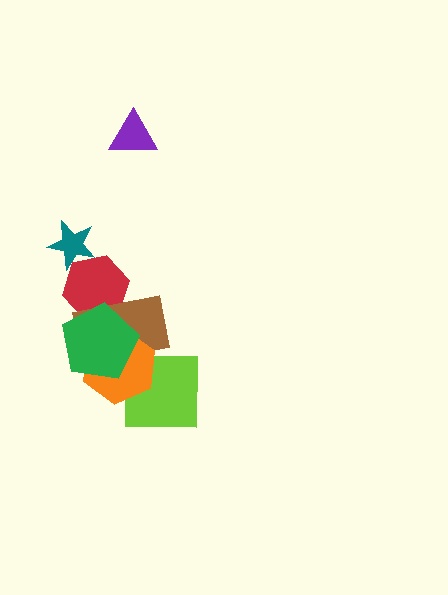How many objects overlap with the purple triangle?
0 objects overlap with the purple triangle.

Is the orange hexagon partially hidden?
Yes, it is partially covered by another shape.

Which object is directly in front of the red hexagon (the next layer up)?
The brown rectangle is directly in front of the red hexagon.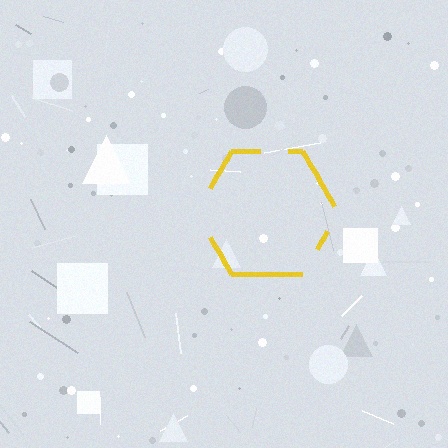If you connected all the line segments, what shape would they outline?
They would outline a hexagon.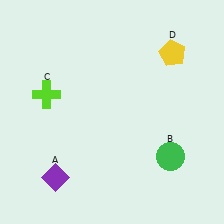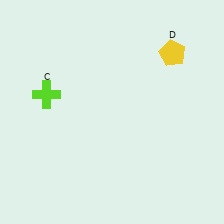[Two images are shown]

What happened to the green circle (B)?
The green circle (B) was removed in Image 2. It was in the bottom-right area of Image 1.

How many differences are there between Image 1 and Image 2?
There are 2 differences between the two images.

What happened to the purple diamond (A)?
The purple diamond (A) was removed in Image 2. It was in the bottom-left area of Image 1.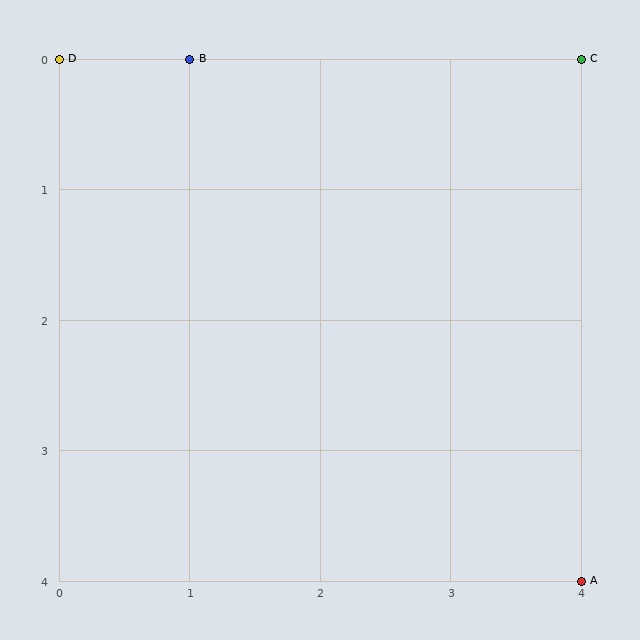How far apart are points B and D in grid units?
Points B and D are 1 column apart.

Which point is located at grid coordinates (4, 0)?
Point C is at (4, 0).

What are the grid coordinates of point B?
Point B is at grid coordinates (1, 0).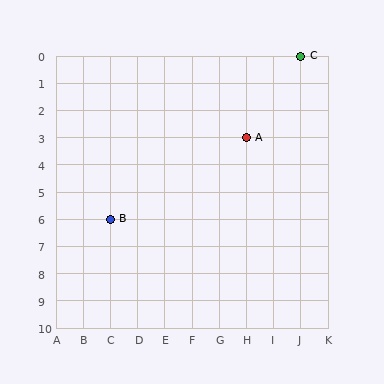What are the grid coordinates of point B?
Point B is at grid coordinates (C, 6).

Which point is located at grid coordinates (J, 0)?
Point C is at (J, 0).